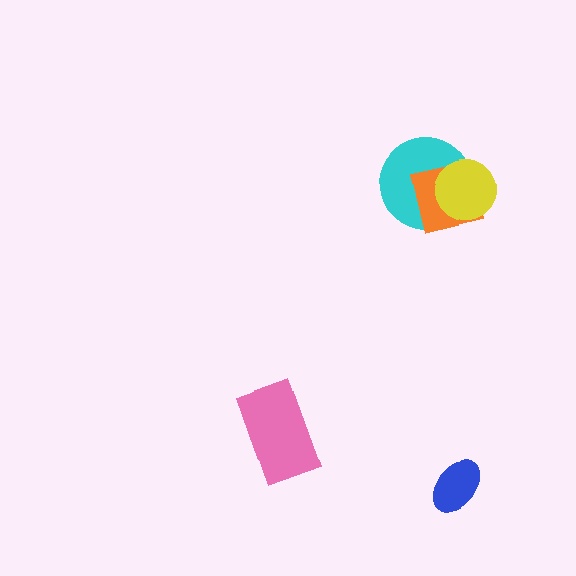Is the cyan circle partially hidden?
Yes, it is partially covered by another shape.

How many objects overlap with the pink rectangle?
0 objects overlap with the pink rectangle.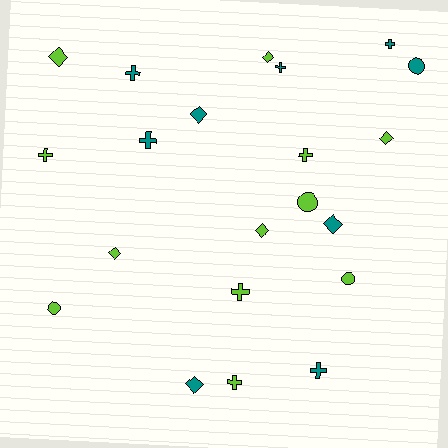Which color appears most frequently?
Lime, with 12 objects.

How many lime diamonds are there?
There are 5 lime diamonds.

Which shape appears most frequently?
Cross, with 9 objects.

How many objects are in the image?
There are 21 objects.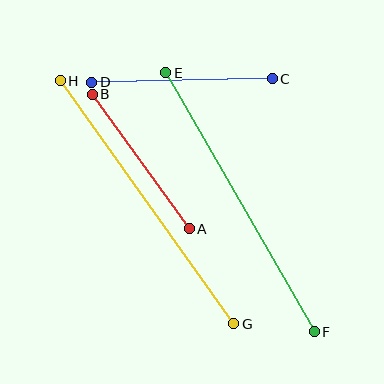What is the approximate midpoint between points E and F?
The midpoint is at approximately (240, 202) pixels.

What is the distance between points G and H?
The distance is approximately 299 pixels.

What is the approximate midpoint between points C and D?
The midpoint is at approximately (182, 81) pixels.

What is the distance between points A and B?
The distance is approximately 166 pixels.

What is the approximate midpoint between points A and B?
The midpoint is at approximately (141, 162) pixels.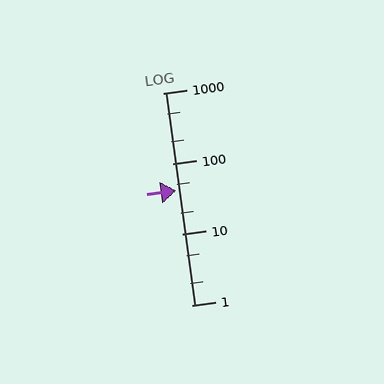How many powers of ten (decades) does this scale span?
The scale spans 3 decades, from 1 to 1000.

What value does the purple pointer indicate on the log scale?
The pointer indicates approximately 41.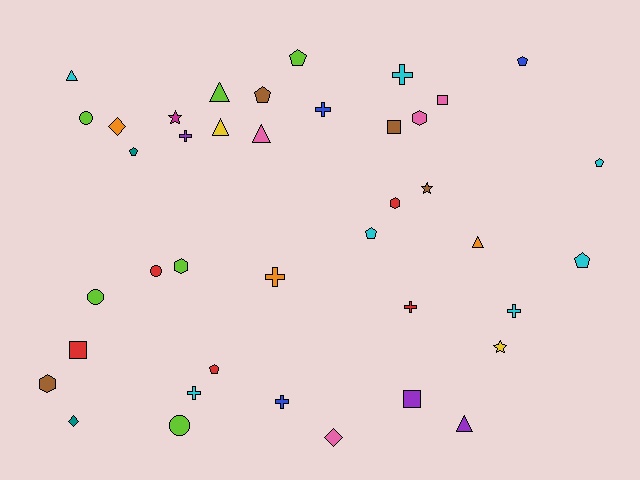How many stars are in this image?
There are 3 stars.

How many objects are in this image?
There are 40 objects.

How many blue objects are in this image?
There are 3 blue objects.